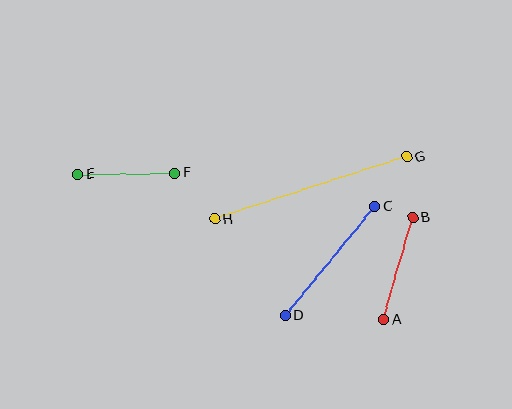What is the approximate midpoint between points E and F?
The midpoint is at approximately (126, 173) pixels.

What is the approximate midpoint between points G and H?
The midpoint is at approximately (311, 188) pixels.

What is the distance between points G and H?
The distance is approximately 202 pixels.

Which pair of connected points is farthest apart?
Points G and H are farthest apart.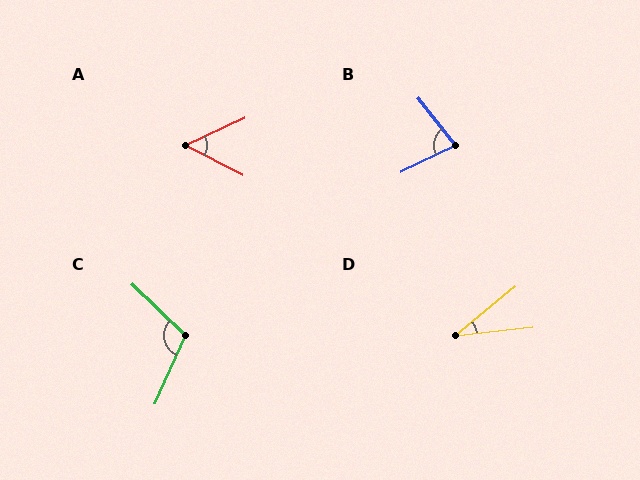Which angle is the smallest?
D, at approximately 33 degrees.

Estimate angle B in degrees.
Approximately 78 degrees.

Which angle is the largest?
C, at approximately 110 degrees.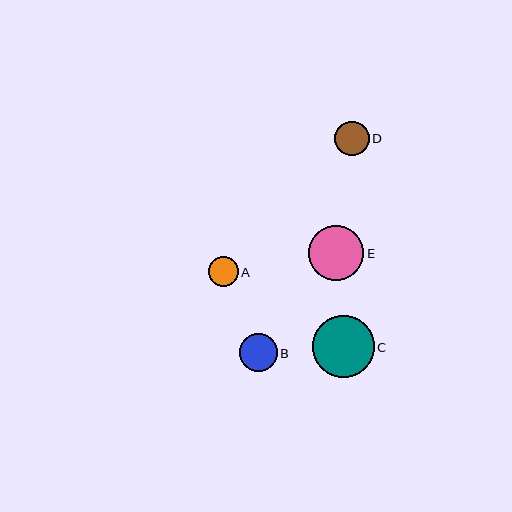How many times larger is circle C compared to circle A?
Circle C is approximately 2.0 times the size of circle A.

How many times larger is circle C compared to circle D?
Circle C is approximately 1.8 times the size of circle D.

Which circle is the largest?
Circle C is the largest with a size of approximately 62 pixels.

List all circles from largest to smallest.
From largest to smallest: C, E, B, D, A.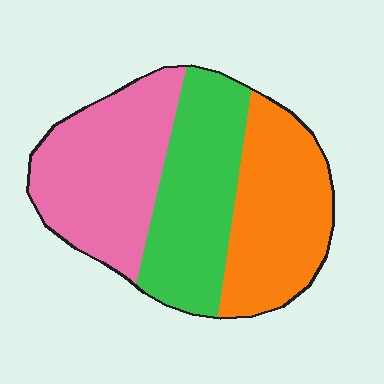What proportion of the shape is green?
Green covers around 30% of the shape.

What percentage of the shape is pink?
Pink takes up between a third and a half of the shape.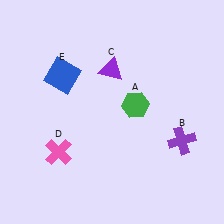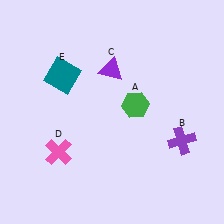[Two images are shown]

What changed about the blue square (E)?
In Image 1, E is blue. In Image 2, it changed to teal.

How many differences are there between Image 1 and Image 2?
There is 1 difference between the two images.